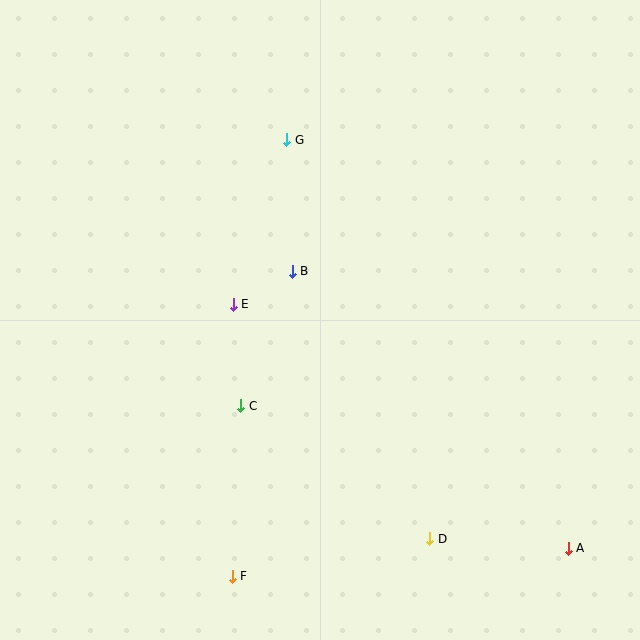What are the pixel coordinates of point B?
Point B is at (292, 271).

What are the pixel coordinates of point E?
Point E is at (233, 304).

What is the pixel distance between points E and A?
The distance between E and A is 414 pixels.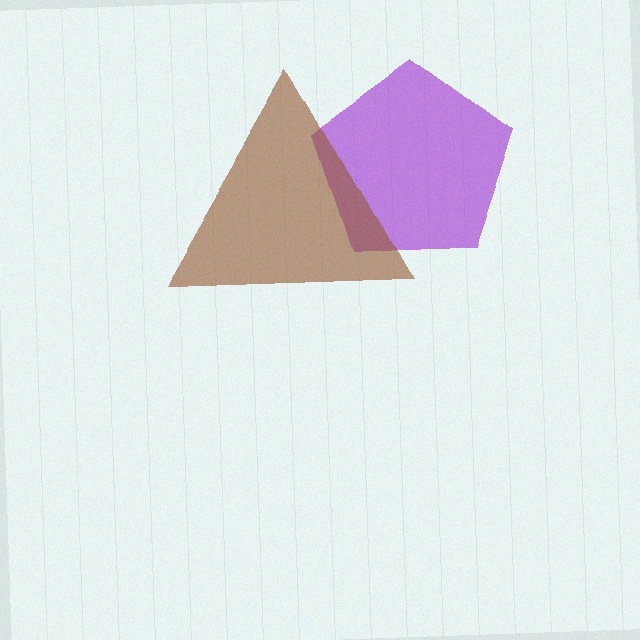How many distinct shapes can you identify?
There are 2 distinct shapes: a purple pentagon, a brown triangle.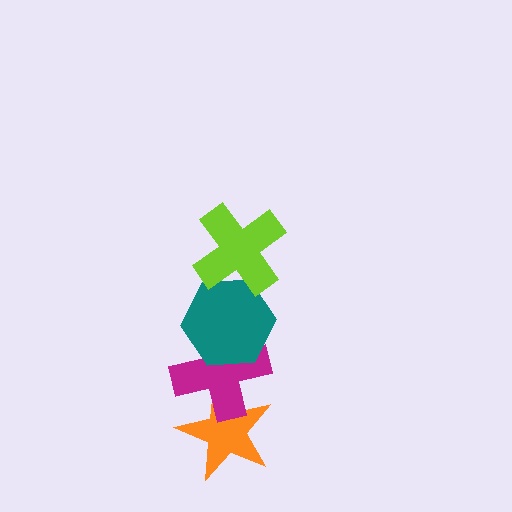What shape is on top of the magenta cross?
The teal hexagon is on top of the magenta cross.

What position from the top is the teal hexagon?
The teal hexagon is 2nd from the top.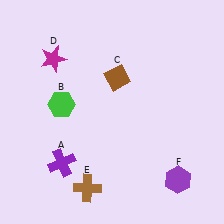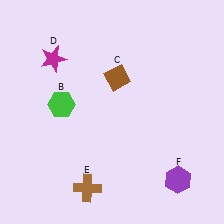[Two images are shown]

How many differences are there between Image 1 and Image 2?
There is 1 difference between the two images.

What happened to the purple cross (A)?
The purple cross (A) was removed in Image 2. It was in the bottom-left area of Image 1.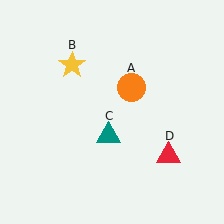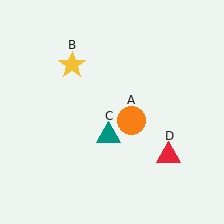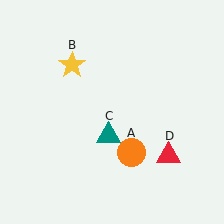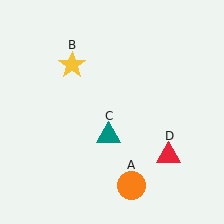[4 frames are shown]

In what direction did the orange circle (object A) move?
The orange circle (object A) moved down.